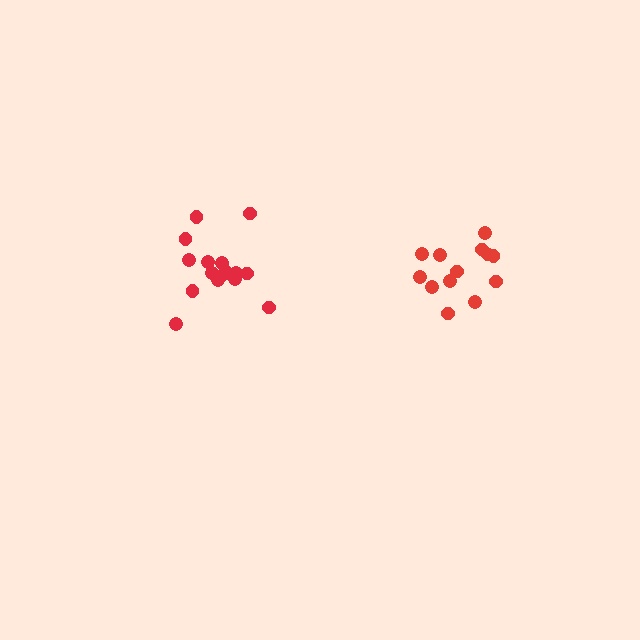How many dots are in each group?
Group 1: 16 dots, Group 2: 13 dots (29 total).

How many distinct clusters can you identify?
There are 2 distinct clusters.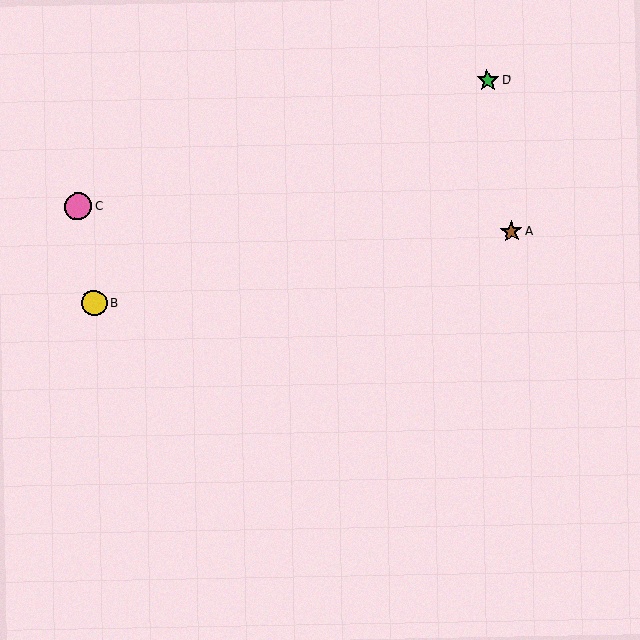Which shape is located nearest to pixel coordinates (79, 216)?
The pink circle (labeled C) at (78, 207) is nearest to that location.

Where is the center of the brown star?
The center of the brown star is at (511, 232).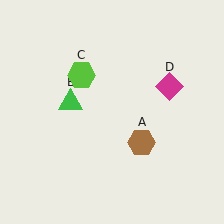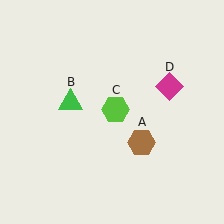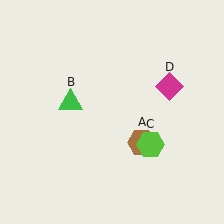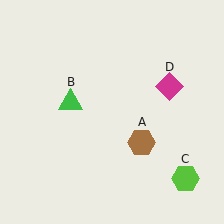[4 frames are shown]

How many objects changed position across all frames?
1 object changed position: lime hexagon (object C).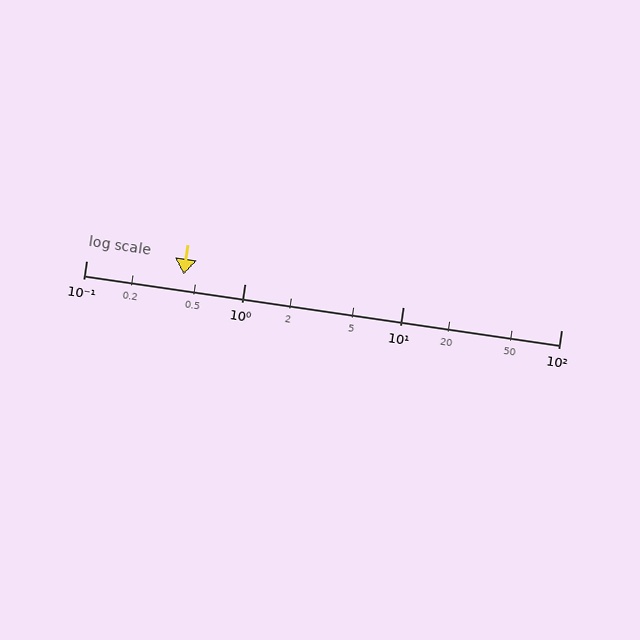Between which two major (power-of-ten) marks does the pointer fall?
The pointer is between 0.1 and 1.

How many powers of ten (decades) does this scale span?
The scale spans 3 decades, from 0.1 to 100.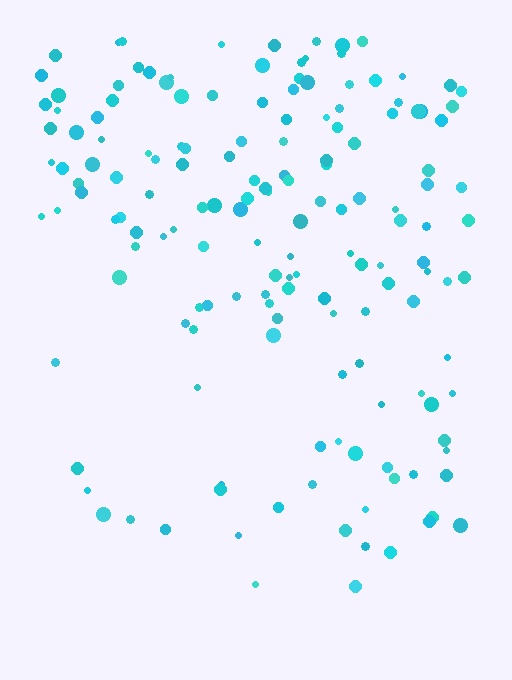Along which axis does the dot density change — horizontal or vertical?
Vertical.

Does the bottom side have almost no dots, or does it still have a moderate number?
Still a moderate number, just noticeably fewer than the top.